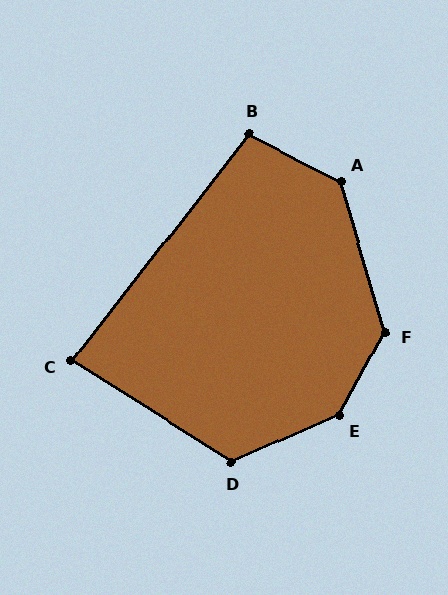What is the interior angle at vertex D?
Approximately 124 degrees (obtuse).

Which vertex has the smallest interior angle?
C, at approximately 84 degrees.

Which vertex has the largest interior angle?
E, at approximately 142 degrees.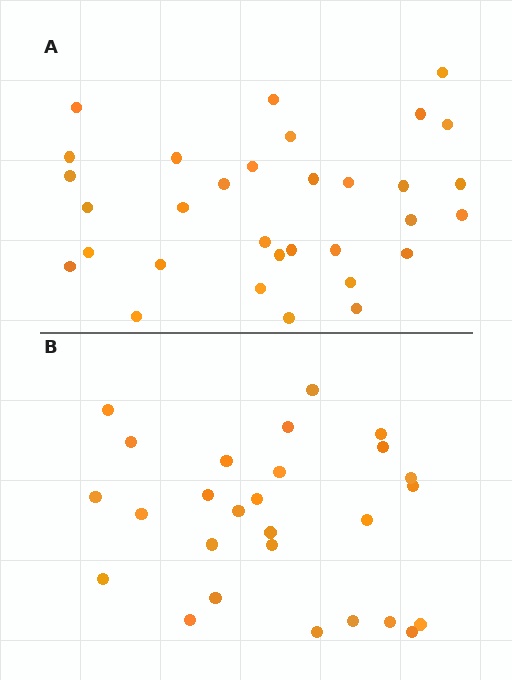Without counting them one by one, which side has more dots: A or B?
Region A (the top region) has more dots.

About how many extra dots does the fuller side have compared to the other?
Region A has about 5 more dots than region B.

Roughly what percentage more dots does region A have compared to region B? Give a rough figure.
About 20% more.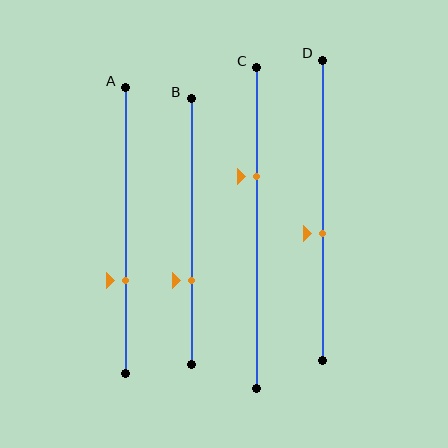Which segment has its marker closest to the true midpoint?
Segment D has its marker closest to the true midpoint.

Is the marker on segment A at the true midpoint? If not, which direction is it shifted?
No, the marker on segment A is shifted downward by about 17% of the segment length.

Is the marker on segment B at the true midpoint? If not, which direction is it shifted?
No, the marker on segment B is shifted downward by about 18% of the segment length.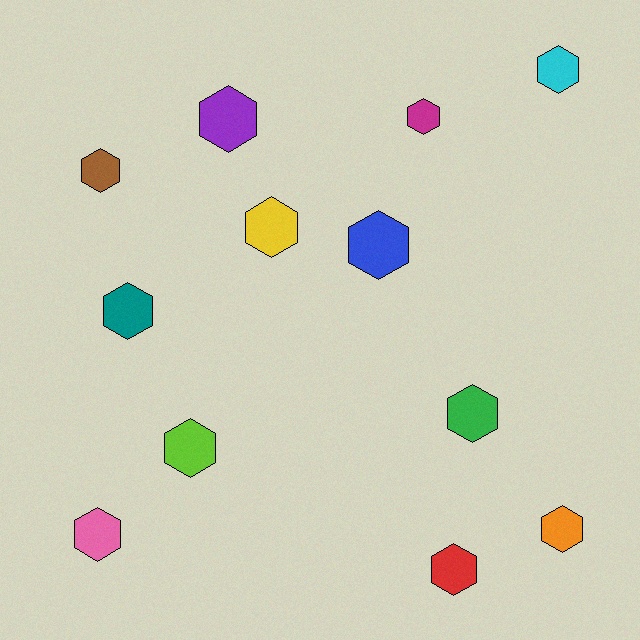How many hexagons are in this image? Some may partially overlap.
There are 12 hexagons.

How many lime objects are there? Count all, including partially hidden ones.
There is 1 lime object.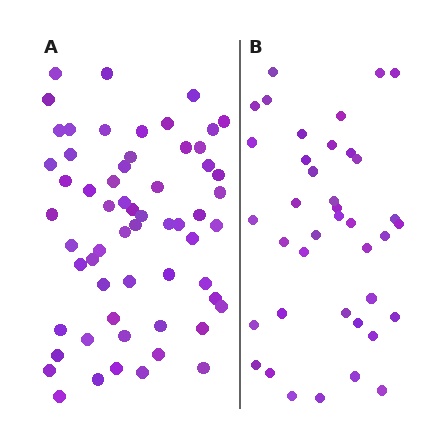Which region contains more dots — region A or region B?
Region A (the left region) has more dots.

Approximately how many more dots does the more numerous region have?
Region A has approximately 20 more dots than region B.